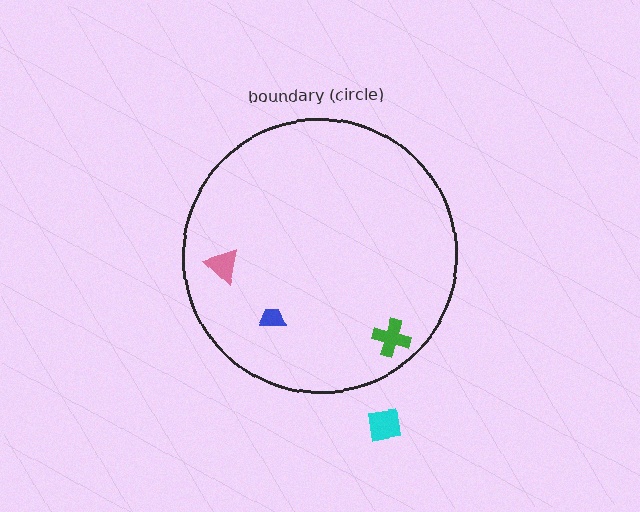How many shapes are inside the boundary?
3 inside, 1 outside.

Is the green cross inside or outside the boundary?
Inside.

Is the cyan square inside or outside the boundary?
Outside.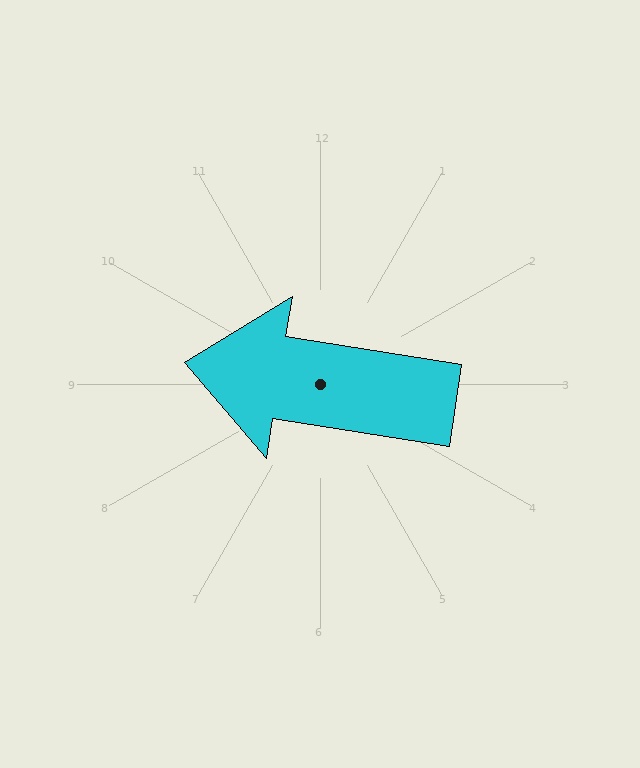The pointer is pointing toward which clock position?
Roughly 9 o'clock.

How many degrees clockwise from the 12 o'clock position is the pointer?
Approximately 279 degrees.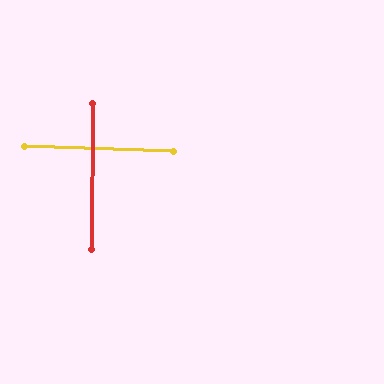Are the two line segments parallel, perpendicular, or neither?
Perpendicular — they meet at approximately 89°.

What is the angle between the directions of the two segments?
Approximately 89 degrees.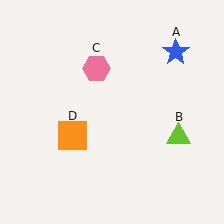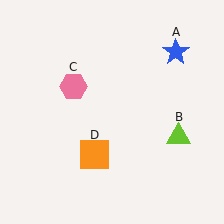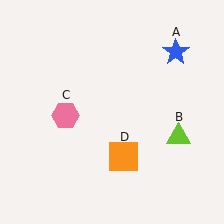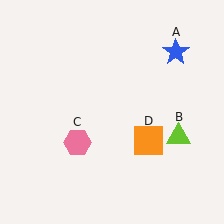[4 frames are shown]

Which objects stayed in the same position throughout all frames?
Blue star (object A) and lime triangle (object B) remained stationary.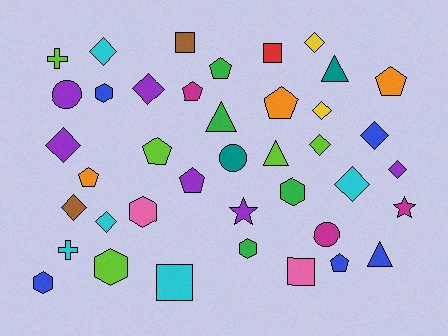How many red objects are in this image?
There is 1 red object.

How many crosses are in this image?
There are 2 crosses.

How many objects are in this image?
There are 40 objects.